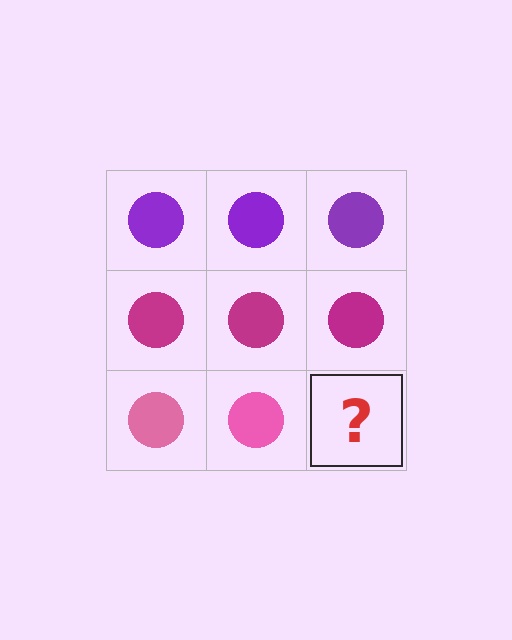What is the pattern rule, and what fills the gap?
The rule is that each row has a consistent color. The gap should be filled with a pink circle.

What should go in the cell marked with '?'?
The missing cell should contain a pink circle.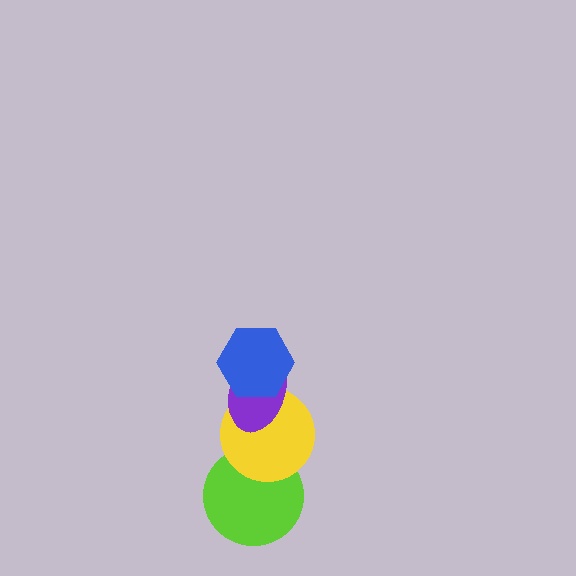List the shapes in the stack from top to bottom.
From top to bottom: the blue hexagon, the purple ellipse, the yellow circle, the lime circle.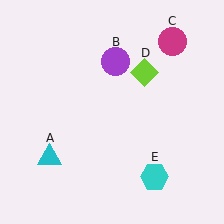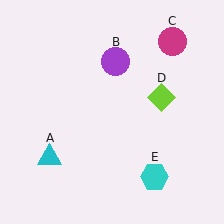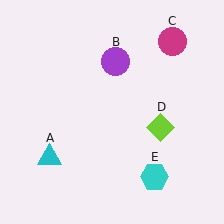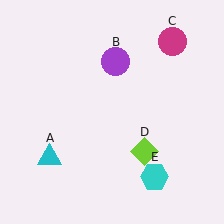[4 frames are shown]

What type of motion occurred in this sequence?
The lime diamond (object D) rotated clockwise around the center of the scene.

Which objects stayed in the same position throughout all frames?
Cyan triangle (object A) and purple circle (object B) and magenta circle (object C) and cyan hexagon (object E) remained stationary.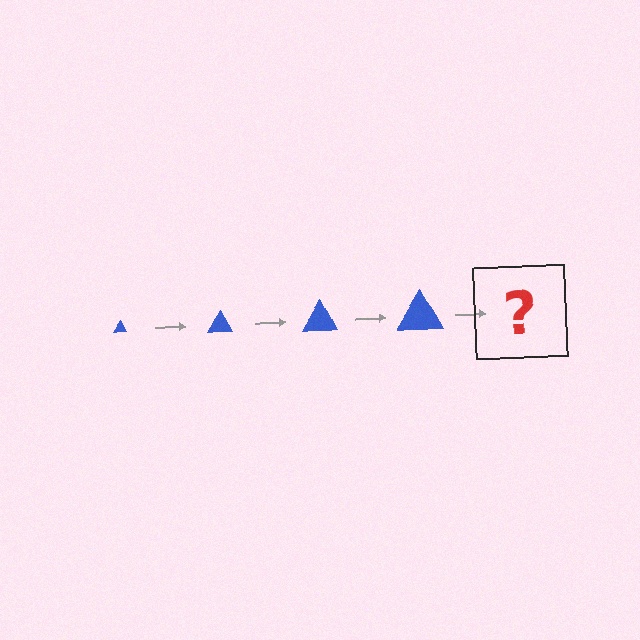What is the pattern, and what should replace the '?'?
The pattern is that the triangle gets progressively larger each step. The '?' should be a blue triangle, larger than the previous one.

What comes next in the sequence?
The next element should be a blue triangle, larger than the previous one.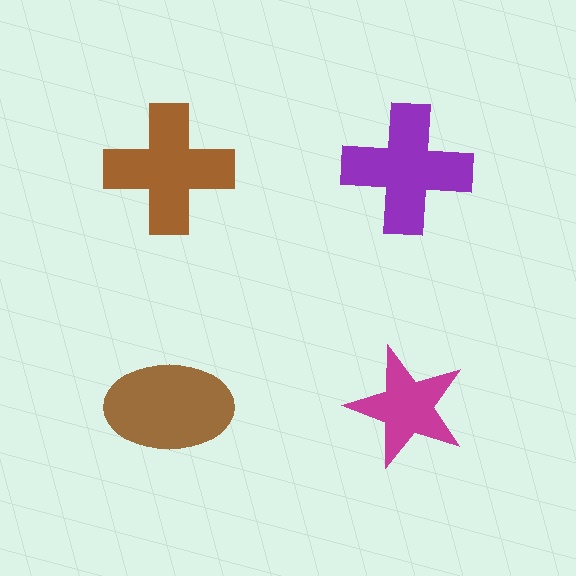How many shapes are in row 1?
2 shapes.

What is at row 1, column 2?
A purple cross.